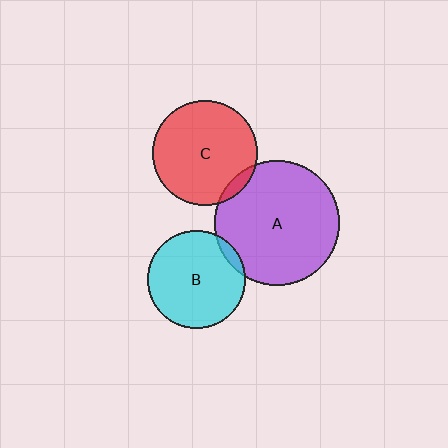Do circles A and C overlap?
Yes.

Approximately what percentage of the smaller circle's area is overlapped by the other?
Approximately 5%.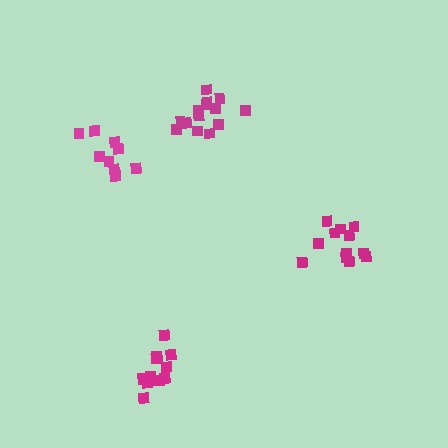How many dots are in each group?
Group 1: 9 dots, Group 2: 14 dots, Group 3: 13 dots, Group 4: 12 dots (48 total).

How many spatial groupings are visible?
There are 4 spatial groupings.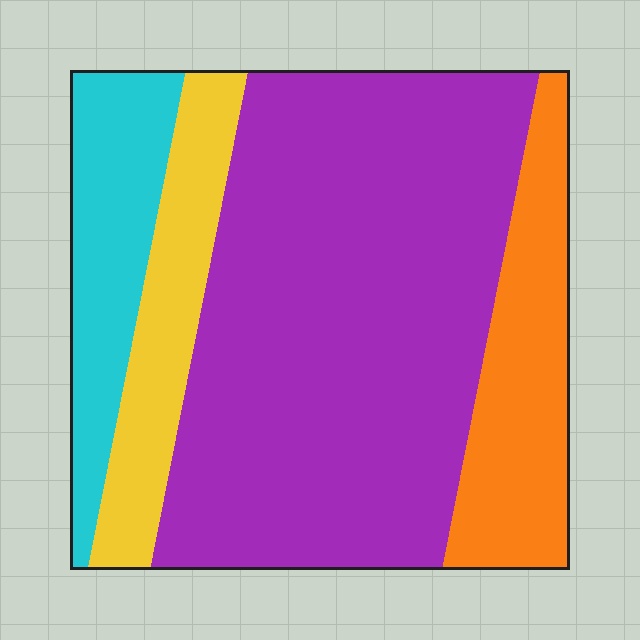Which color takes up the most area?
Purple, at roughly 60%.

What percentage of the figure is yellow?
Yellow covers about 10% of the figure.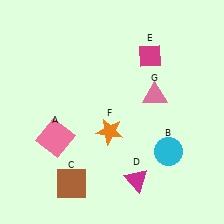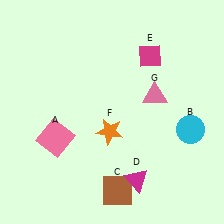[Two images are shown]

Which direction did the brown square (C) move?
The brown square (C) moved right.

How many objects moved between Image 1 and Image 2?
2 objects moved between the two images.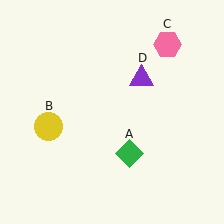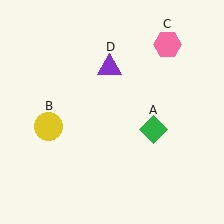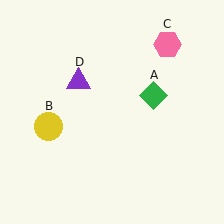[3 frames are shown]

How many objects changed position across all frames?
2 objects changed position: green diamond (object A), purple triangle (object D).